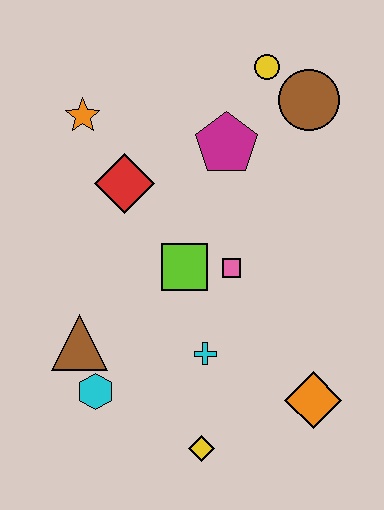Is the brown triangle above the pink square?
No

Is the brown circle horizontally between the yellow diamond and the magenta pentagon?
No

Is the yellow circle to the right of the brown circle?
No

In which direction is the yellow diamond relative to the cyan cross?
The yellow diamond is below the cyan cross.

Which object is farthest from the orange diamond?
The orange star is farthest from the orange diamond.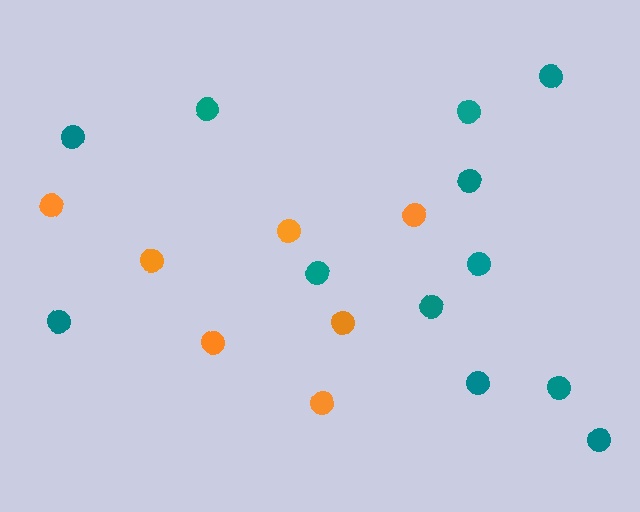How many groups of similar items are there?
There are 2 groups: one group of orange circles (7) and one group of teal circles (12).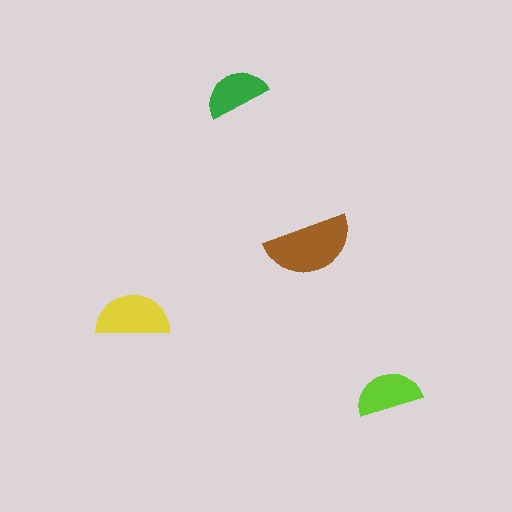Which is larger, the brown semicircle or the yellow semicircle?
The brown one.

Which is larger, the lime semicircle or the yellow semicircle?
The yellow one.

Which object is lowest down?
The lime semicircle is bottommost.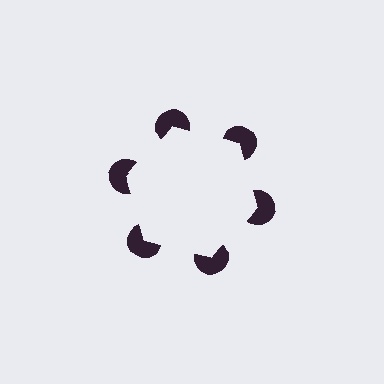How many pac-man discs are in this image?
There are 6 — one at each vertex of the illusory hexagon.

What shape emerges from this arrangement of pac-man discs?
An illusory hexagon — its edges are inferred from the aligned wedge cuts in the pac-man discs, not physically drawn.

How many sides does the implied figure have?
6 sides.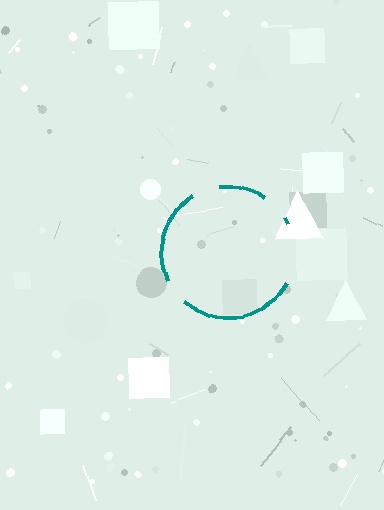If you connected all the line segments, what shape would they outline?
They would outline a circle.